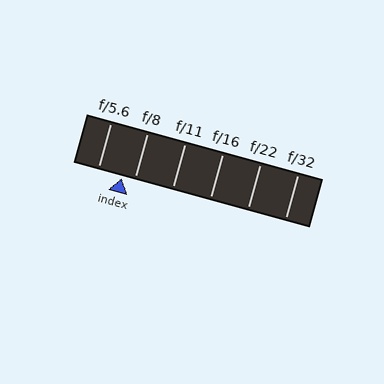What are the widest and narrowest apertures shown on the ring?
The widest aperture shown is f/5.6 and the narrowest is f/32.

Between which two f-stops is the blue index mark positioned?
The index mark is between f/5.6 and f/8.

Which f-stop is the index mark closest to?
The index mark is closest to f/8.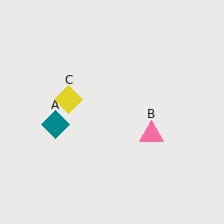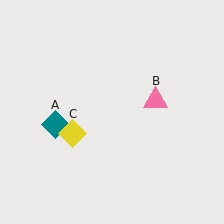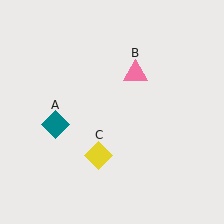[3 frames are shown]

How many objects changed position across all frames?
2 objects changed position: pink triangle (object B), yellow diamond (object C).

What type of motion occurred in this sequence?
The pink triangle (object B), yellow diamond (object C) rotated counterclockwise around the center of the scene.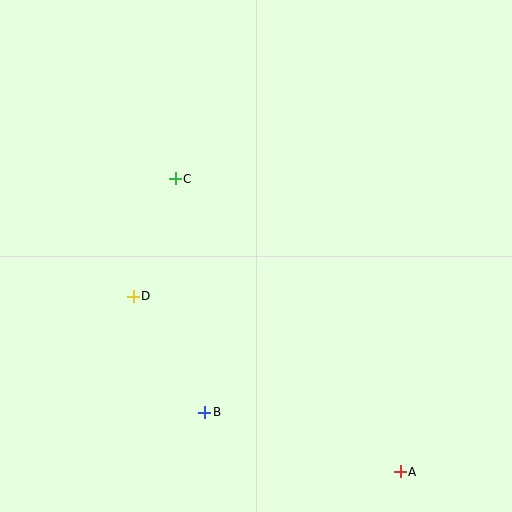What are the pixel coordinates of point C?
Point C is at (175, 179).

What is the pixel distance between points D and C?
The distance between D and C is 125 pixels.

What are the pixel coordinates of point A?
Point A is at (400, 472).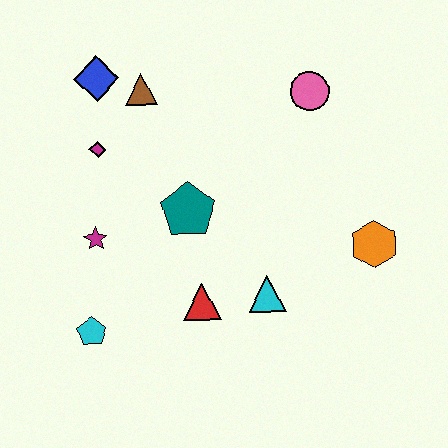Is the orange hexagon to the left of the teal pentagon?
No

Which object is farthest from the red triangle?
The blue diamond is farthest from the red triangle.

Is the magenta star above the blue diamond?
No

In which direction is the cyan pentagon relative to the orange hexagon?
The cyan pentagon is to the left of the orange hexagon.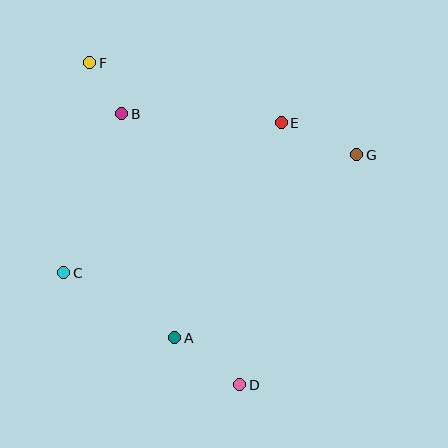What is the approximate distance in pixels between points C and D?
The distance between C and D is approximately 209 pixels.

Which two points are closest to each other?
Points B and F are closest to each other.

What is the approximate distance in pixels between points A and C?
The distance between A and C is approximately 129 pixels.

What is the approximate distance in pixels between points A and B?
The distance between A and B is approximately 230 pixels.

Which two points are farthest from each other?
Points D and F are farthest from each other.